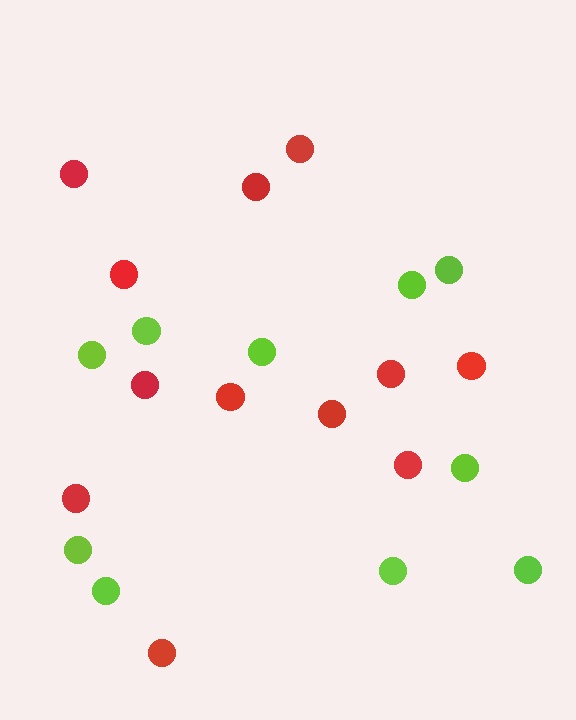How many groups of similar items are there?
There are 2 groups: one group of lime circles (10) and one group of red circles (12).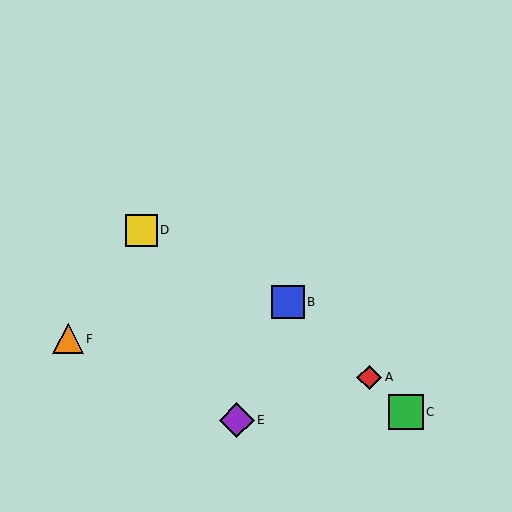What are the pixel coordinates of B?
Object B is at (288, 302).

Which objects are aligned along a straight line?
Objects A, B, C are aligned along a straight line.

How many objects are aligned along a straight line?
3 objects (A, B, C) are aligned along a straight line.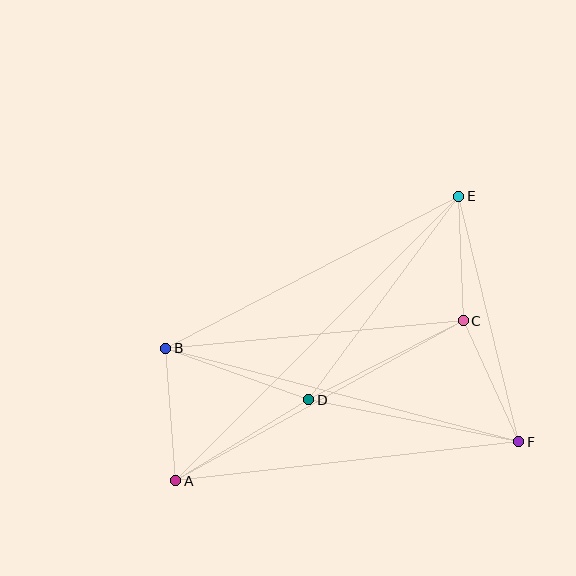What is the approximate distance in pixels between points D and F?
The distance between D and F is approximately 214 pixels.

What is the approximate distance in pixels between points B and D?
The distance between B and D is approximately 152 pixels.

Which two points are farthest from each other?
Points A and E are farthest from each other.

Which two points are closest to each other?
Points C and E are closest to each other.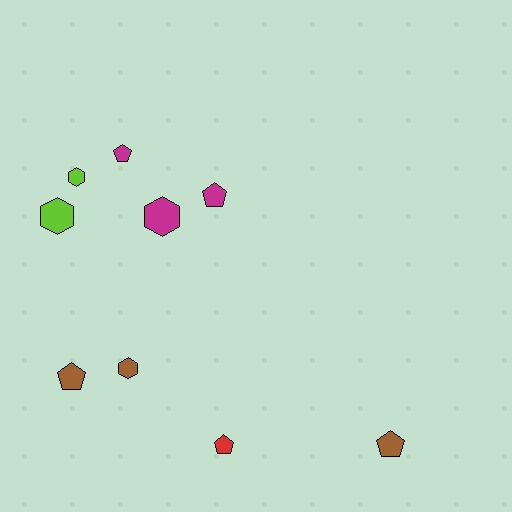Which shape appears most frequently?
Pentagon, with 5 objects.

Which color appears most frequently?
Magenta, with 3 objects.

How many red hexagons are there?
There are no red hexagons.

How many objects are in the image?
There are 9 objects.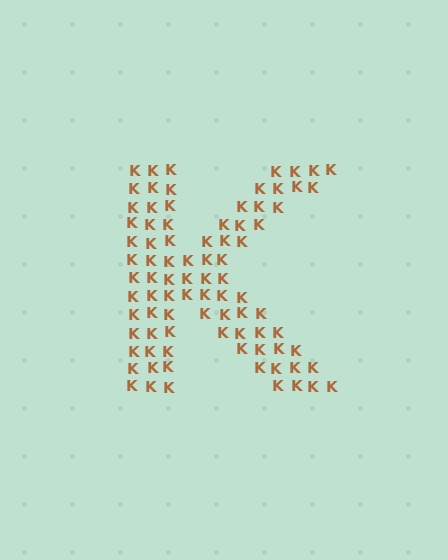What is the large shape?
The large shape is the letter K.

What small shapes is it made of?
It is made of small letter K's.